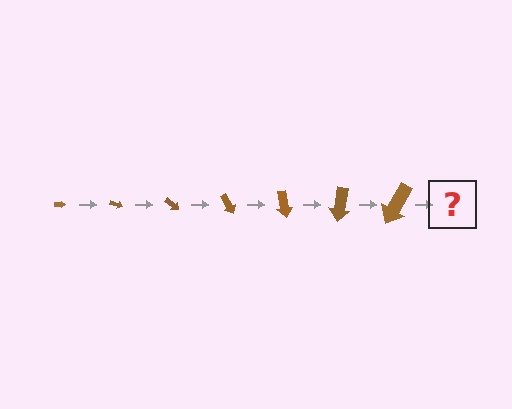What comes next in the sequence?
The next element should be an arrow, larger than the previous one and rotated 140 degrees from the start.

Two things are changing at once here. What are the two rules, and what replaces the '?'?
The two rules are that the arrow grows larger each step and it rotates 20 degrees each step. The '?' should be an arrow, larger than the previous one and rotated 140 degrees from the start.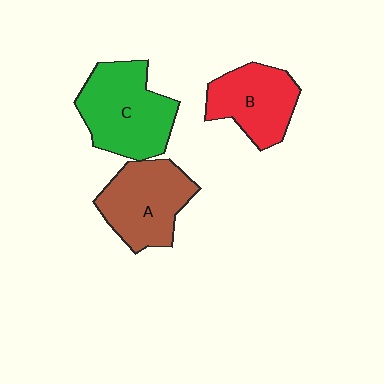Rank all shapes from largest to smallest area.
From largest to smallest: C (green), A (brown), B (red).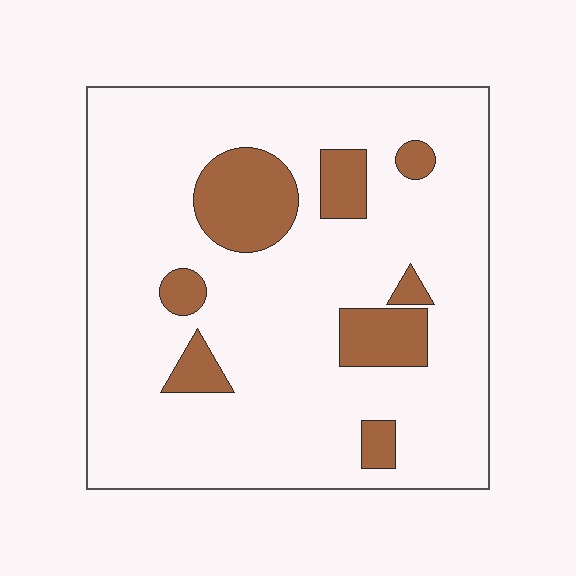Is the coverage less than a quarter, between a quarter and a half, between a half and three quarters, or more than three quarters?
Less than a quarter.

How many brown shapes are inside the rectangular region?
8.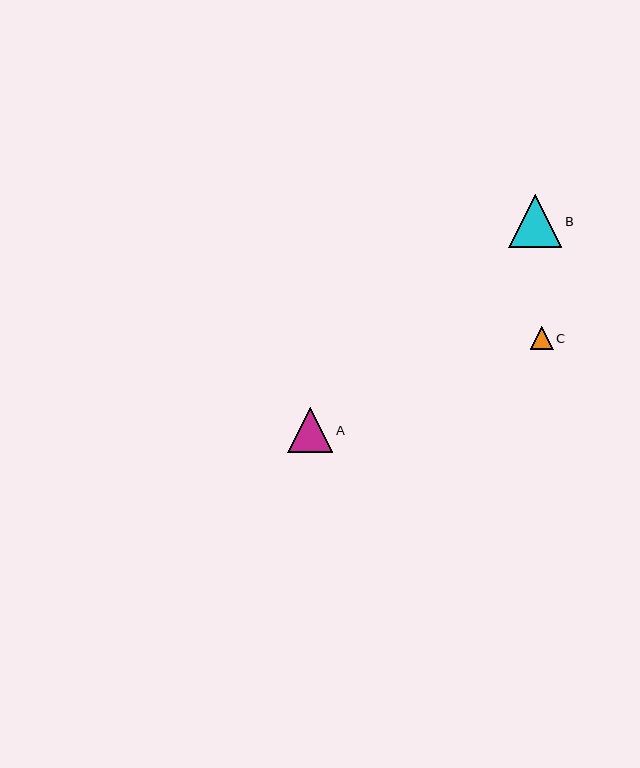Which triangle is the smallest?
Triangle C is the smallest with a size of approximately 23 pixels.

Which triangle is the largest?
Triangle B is the largest with a size of approximately 53 pixels.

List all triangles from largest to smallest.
From largest to smallest: B, A, C.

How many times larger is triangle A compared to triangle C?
Triangle A is approximately 2.0 times the size of triangle C.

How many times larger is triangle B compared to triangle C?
Triangle B is approximately 2.3 times the size of triangle C.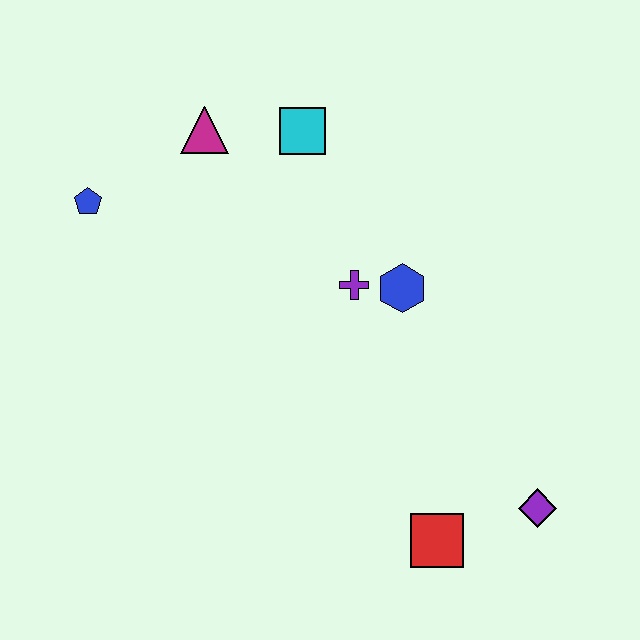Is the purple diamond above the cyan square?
No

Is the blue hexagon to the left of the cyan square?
No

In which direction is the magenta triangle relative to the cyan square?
The magenta triangle is to the left of the cyan square.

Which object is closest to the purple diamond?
The red square is closest to the purple diamond.